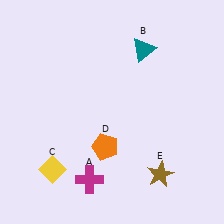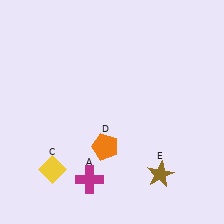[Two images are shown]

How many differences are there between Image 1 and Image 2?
There is 1 difference between the two images.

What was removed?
The teal triangle (B) was removed in Image 2.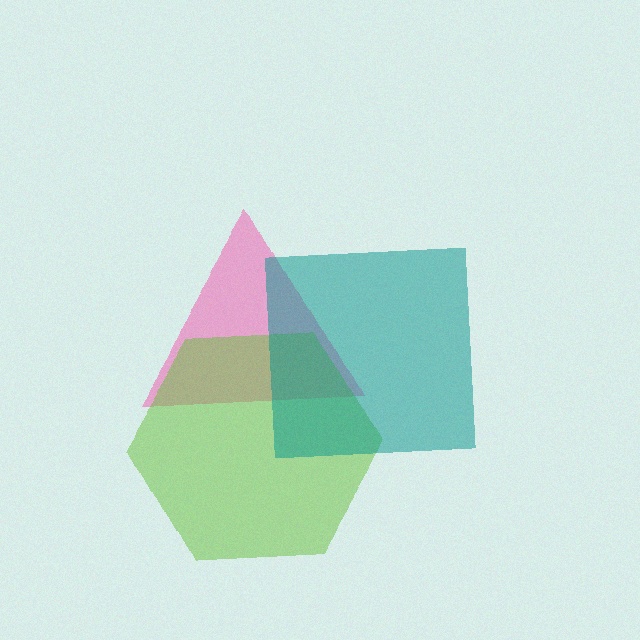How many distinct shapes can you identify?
There are 3 distinct shapes: a pink triangle, a lime hexagon, a teal square.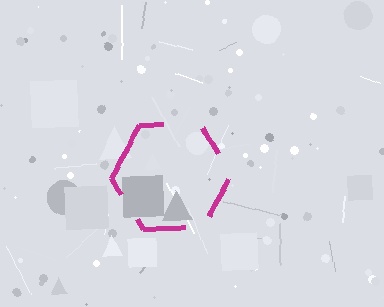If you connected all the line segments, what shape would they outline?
They would outline a hexagon.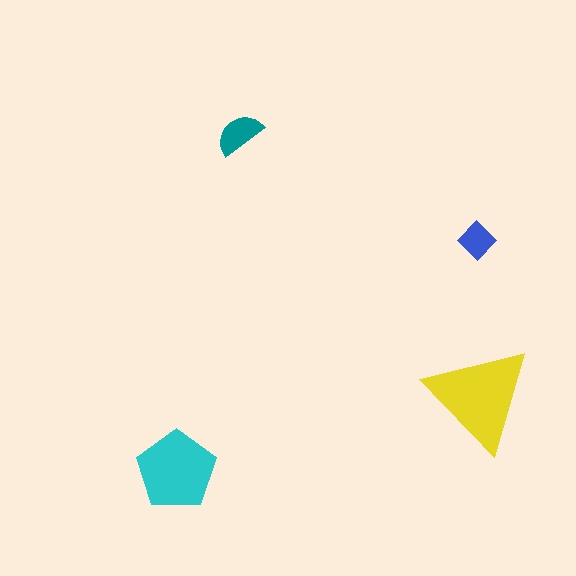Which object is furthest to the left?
The cyan pentagon is leftmost.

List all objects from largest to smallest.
The yellow triangle, the cyan pentagon, the teal semicircle, the blue diamond.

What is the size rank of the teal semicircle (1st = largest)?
3rd.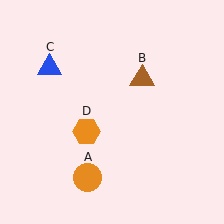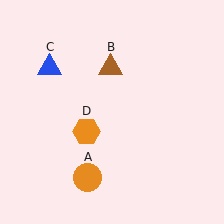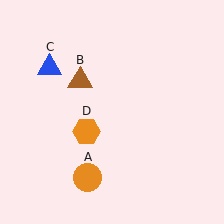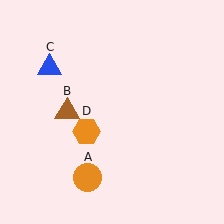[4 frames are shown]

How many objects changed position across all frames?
1 object changed position: brown triangle (object B).